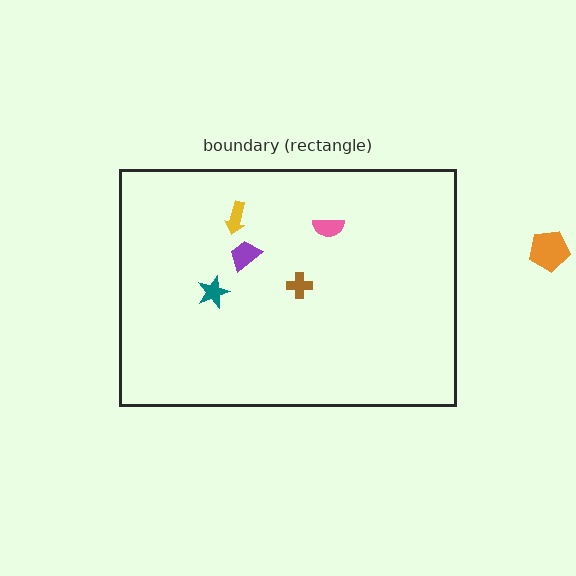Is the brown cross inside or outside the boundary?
Inside.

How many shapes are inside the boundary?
5 inside, 1 outside.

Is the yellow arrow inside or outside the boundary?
Inside.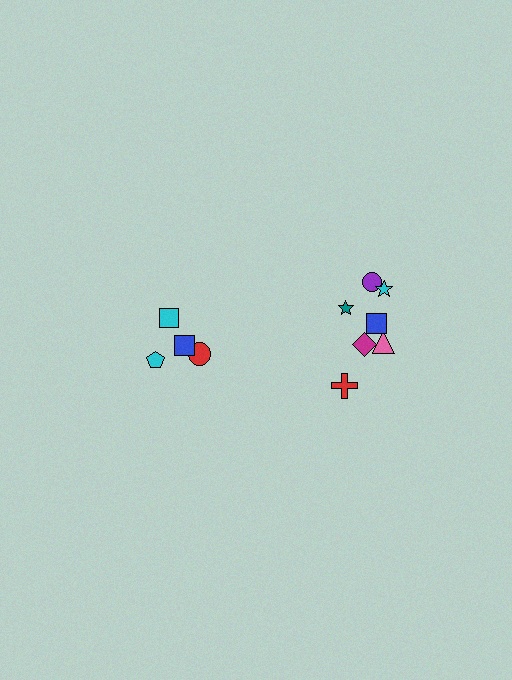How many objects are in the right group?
There are 7 objects.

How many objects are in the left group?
There are 4 objects.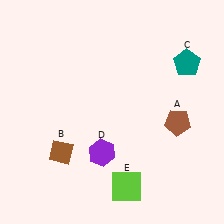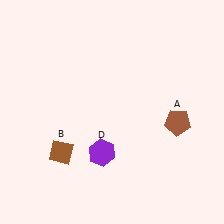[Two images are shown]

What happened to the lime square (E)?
The lime square (E) was removed in Image 2. It was in the bottom-right area of Image 1.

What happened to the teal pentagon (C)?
The teal pentagon (C) was removed in Image 2. It was in the top-right area of Image 1.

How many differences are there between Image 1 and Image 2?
There are 2 differences between the two images.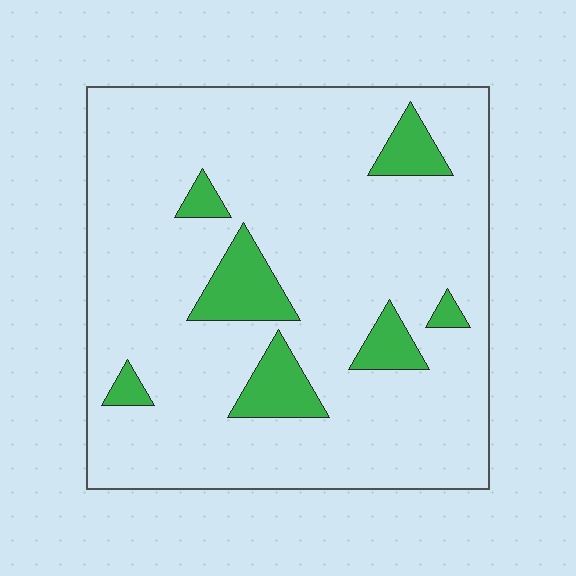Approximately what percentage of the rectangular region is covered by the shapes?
Approximately 10%.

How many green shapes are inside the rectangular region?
7.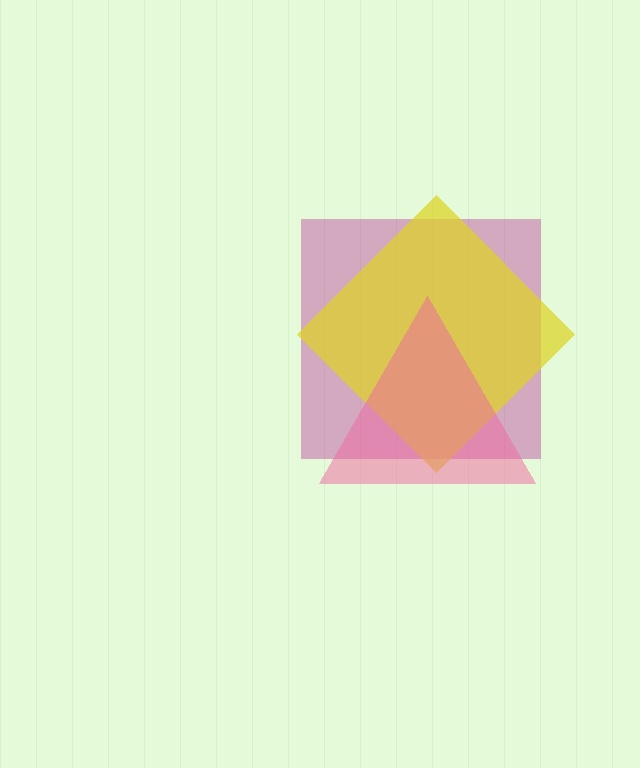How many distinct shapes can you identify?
There are 3 distinct shapes: a magenta square, a yellow diamond, a pink triangle.